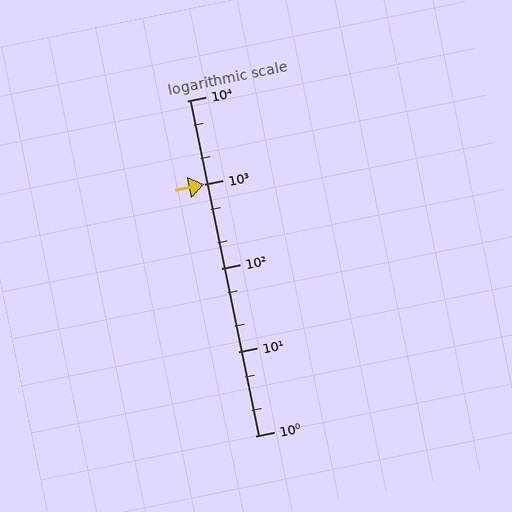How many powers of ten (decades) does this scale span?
The scale spans 4 decades, from 1 to 10000.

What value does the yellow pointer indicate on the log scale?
The pointer indicates approximately 1000.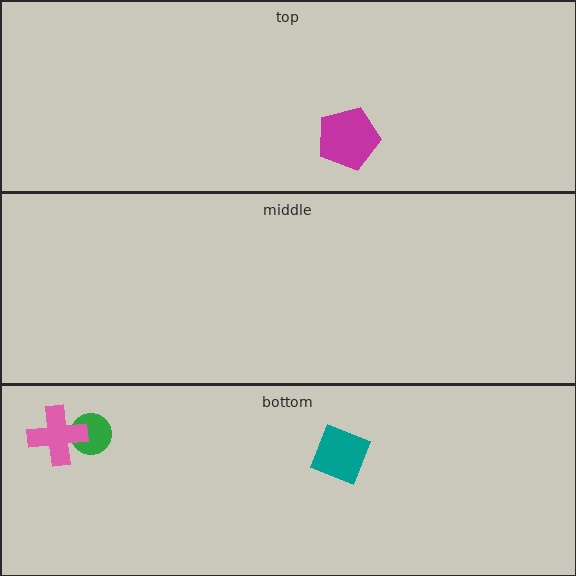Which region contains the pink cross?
The bottom region.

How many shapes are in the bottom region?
3.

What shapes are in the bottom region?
The green circle, the teal diamond, the pink cross.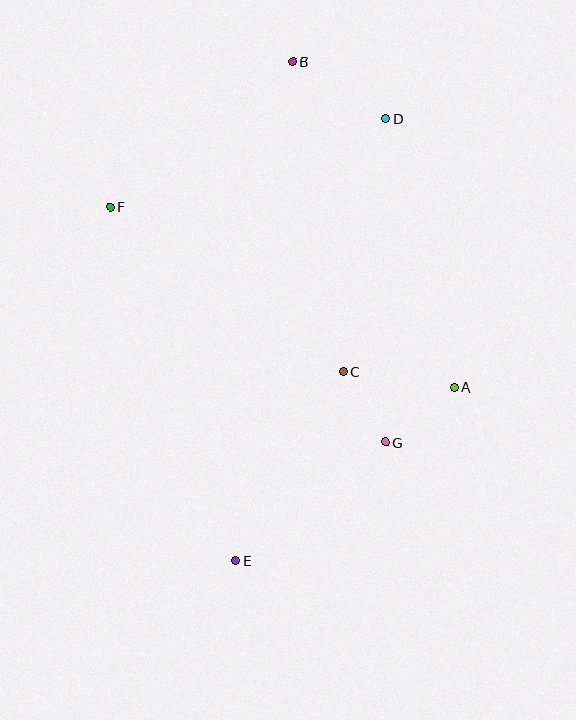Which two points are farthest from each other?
Points B and E are farthest from each other.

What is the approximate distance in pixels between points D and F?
The distance between D and F is approximately 290 pixels.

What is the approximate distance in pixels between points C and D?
The distance between C and D is approximately 257 pixels.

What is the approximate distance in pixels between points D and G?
The distance between D and G is approximately 324 pixels.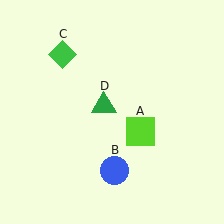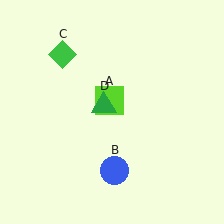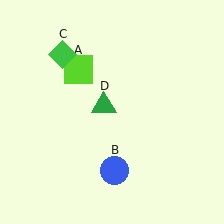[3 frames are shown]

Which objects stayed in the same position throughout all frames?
Blue circle (object B) and green diamond (object C) and green triangle (object D) remained stationary.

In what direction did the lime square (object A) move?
The lime square (object A) moved up and to the left.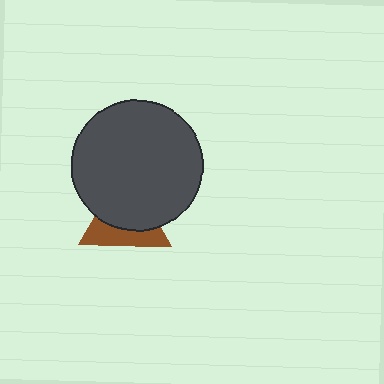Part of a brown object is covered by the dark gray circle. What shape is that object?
It is a triangle.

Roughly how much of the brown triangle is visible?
A small part of it is visible (roughly 40%).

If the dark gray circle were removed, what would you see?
You would see the complete brown triangle.